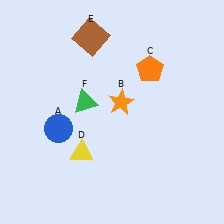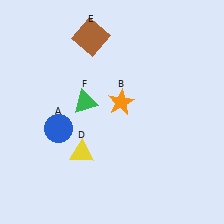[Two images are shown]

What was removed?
The orange pentagon (C) was removed in Image 2.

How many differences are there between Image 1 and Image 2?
There is 1 difference between the two images.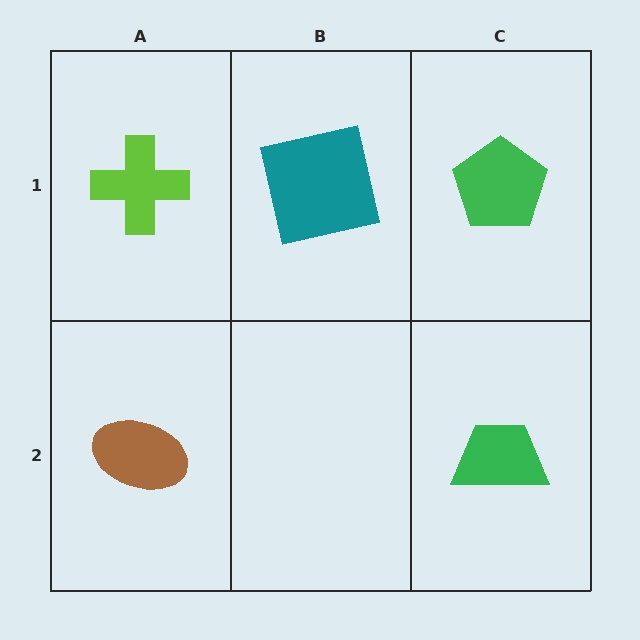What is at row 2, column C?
A green trapezoid.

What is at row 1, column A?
A lime cross.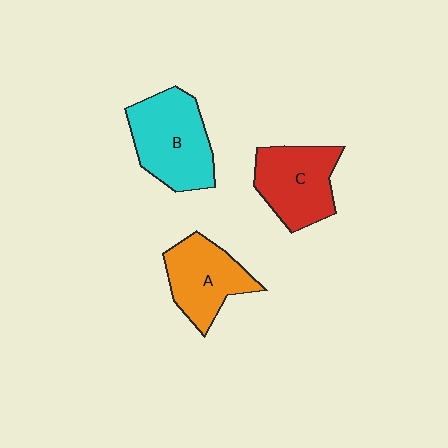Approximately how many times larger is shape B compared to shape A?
Approximately 1.3 times.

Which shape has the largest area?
Shape B (cyan).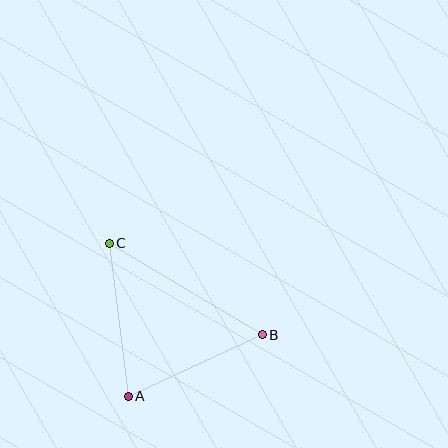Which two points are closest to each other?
Points A and B are closest to each other.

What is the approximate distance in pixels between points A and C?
The distance between A and C is approximately 155 pixels.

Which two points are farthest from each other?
Points B and C are farthest from each other.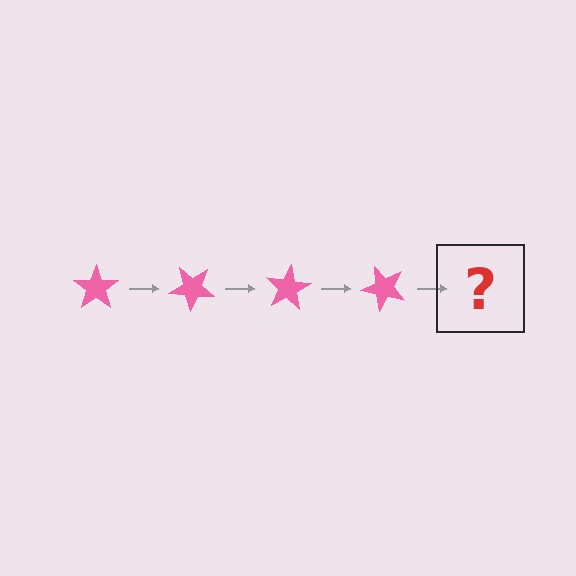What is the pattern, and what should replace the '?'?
The pattern is that the star rotates 40 degrees each step. The '?' should be a pink star rotated 160 degrees.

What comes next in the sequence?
The next element should be a pink star rotated 160 degrees.